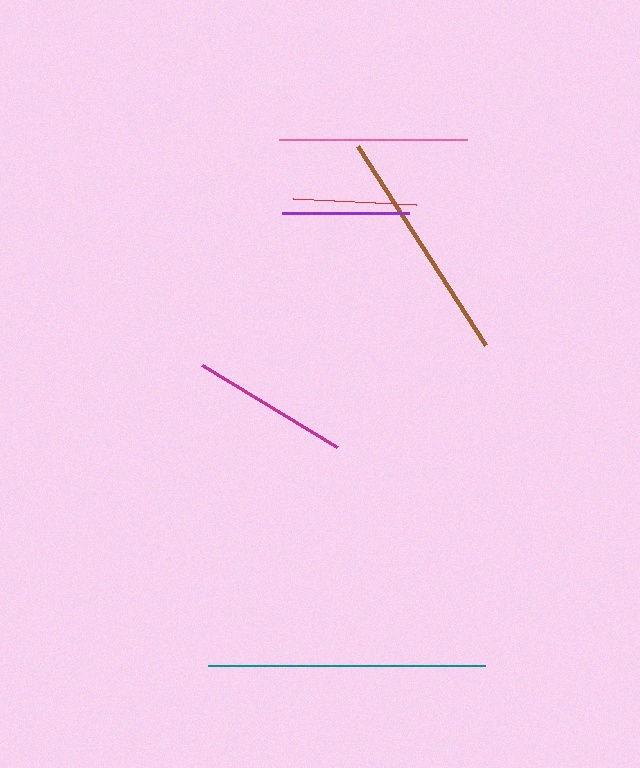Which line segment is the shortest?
The red line is the shortest at approximately 123 pixels.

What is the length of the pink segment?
The pink segment is approximately 188 pixels long.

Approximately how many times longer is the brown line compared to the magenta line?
The brown line is approximately 1.5 times the length of the magenta line.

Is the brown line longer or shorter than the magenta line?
The brown line is longer than the magenta line.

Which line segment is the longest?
The teal line is the longest at approximately 276 pixels.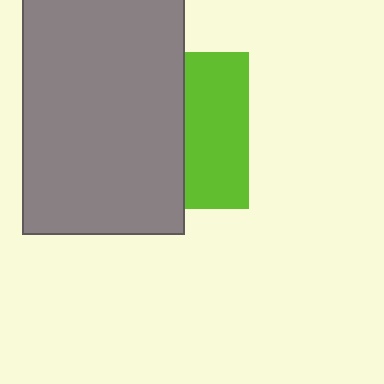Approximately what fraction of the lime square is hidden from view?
Roughly 59% of the lime square is hidden behind the gray rectangle.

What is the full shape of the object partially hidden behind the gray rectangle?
The partially hidden object is a lime square.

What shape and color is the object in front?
The object in front is a gray rectangle.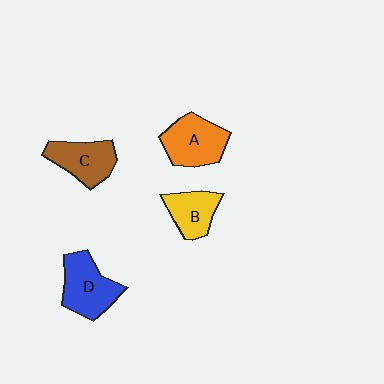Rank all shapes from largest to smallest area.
From largest to smallest: D (blue), A (orange), C (brown), B (yellow).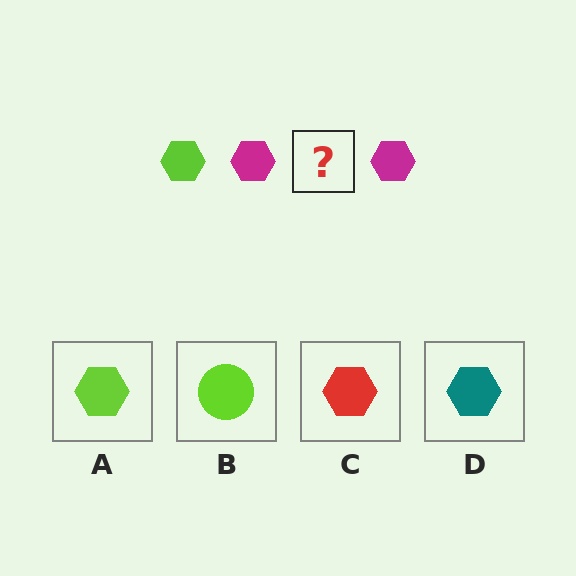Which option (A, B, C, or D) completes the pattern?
A.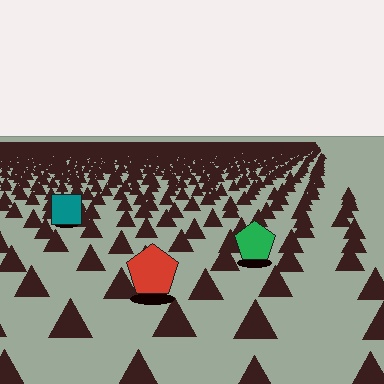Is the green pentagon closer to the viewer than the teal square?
Yes. The green pentagon is closer — you can tell from the texture gradient: the ground texture is coarser near it.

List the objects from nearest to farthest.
From nearest to farthest: the red pentagon, the green pentagon, the teal square.